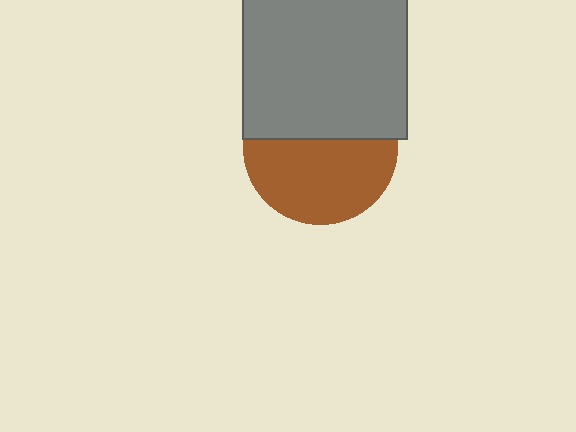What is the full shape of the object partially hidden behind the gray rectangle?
The partially hidden object is a brown circle.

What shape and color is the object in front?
The object in front is a gray rectangle.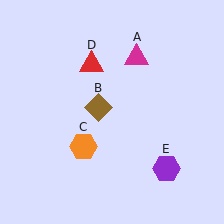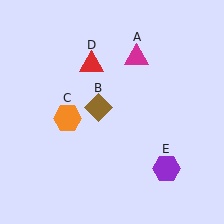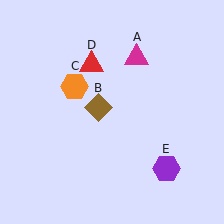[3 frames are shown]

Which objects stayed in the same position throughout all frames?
Magenta triangle (object A) and brown diamond (object B) and red triangle (object D) and purple hexagon (object E) remained stationary.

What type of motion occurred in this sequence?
The orange hexagon (object C) rotated clockwise around the center of the scene.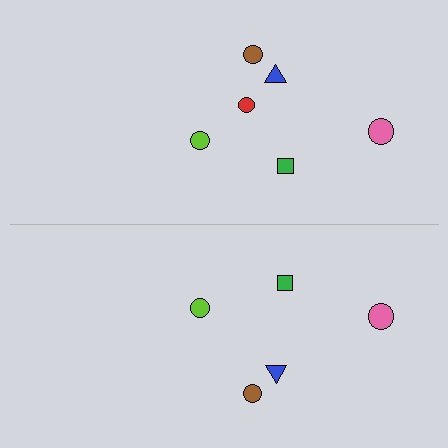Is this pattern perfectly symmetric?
No, the pattern is not perfectly symmetric. A red circle is missing from the bottom side.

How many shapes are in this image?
There are 11 shapes in this image.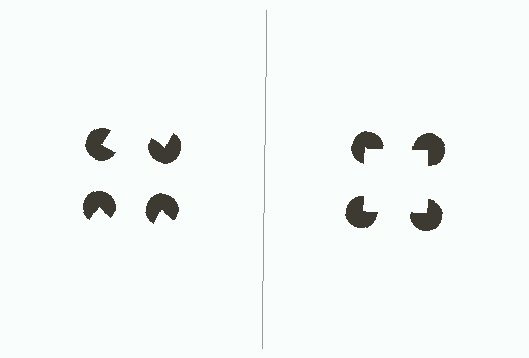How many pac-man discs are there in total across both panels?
8 — 4 on each side.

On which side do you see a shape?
An illusory square appears on the right side. On the left side the wedge cuts are rotated, so no coherent shape forms.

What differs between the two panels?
The pac-man discs are positioned identically on both sides; only the wedge orientations differ. On the right they align to a square; on the left they are misaligned.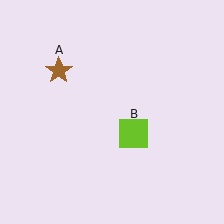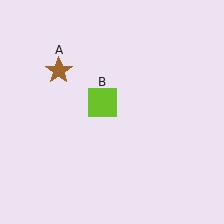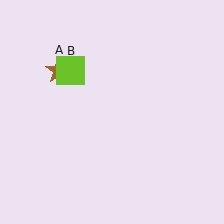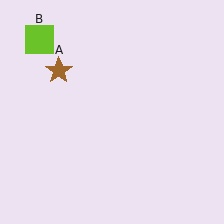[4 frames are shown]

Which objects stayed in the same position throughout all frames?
Brown star (object A) remained stationary.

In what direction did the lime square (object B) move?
The lime square (object B) moved up and to the left.